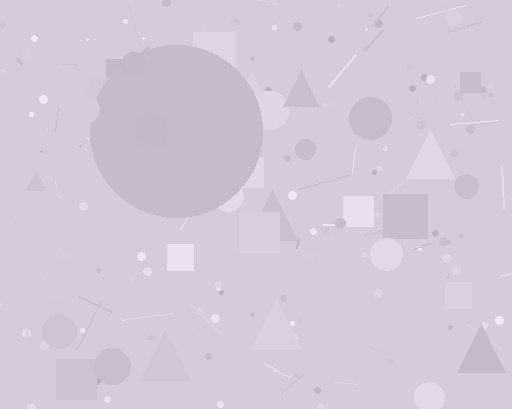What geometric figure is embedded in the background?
A circle is embedded in the background.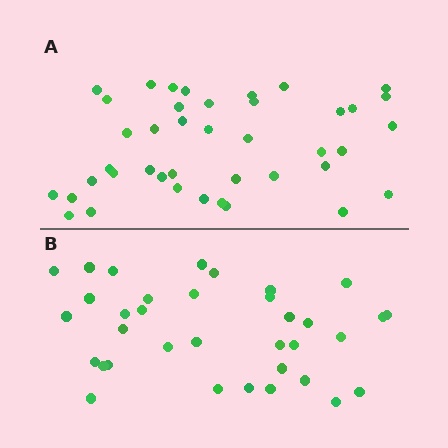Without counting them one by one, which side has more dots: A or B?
Region A (the top region) has more dots.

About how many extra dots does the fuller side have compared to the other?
Region A has about 6 more dots than region B.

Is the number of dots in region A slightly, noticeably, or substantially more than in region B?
Region A has only slightly more — the two regions are fairly close. The ratio is roughly 1.2 to 1.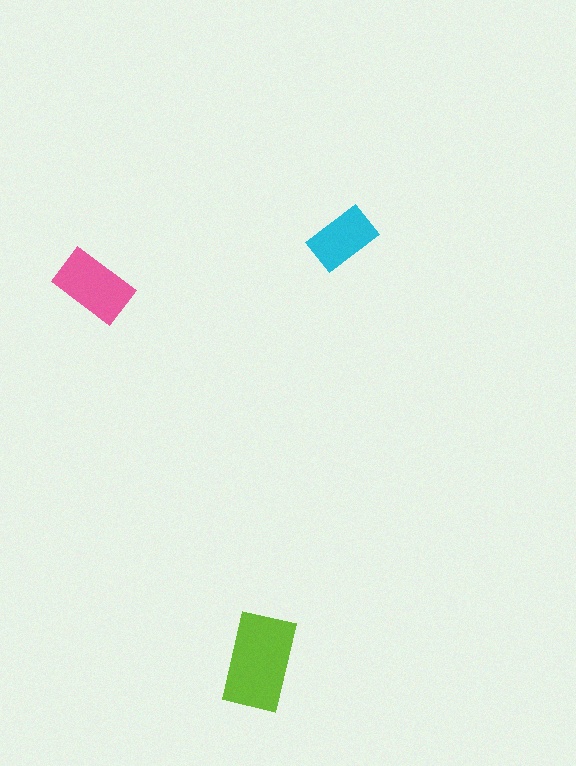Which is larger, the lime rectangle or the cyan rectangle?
The lime one.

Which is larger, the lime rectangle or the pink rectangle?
The lime one.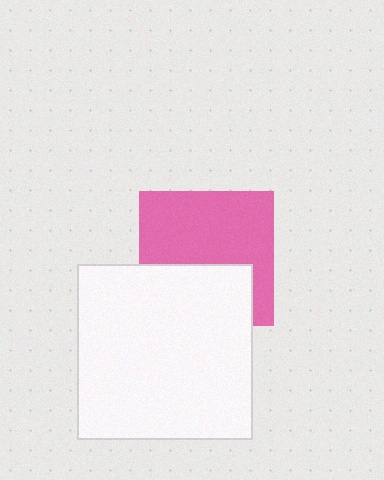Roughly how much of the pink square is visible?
About half of it is visible (roughly 61%).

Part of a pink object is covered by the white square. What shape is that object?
It is a square.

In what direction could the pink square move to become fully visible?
The pink square could move up. That would shift it out from behind the white square entirely.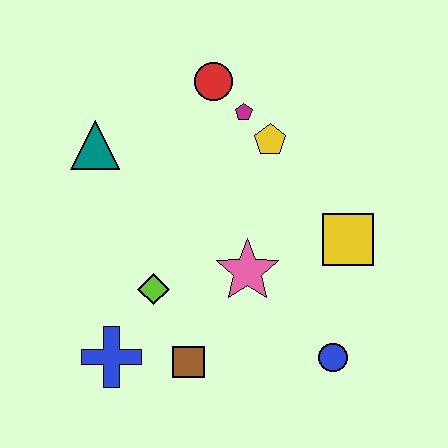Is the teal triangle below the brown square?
No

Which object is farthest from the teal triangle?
The blue circle is farthest from the teal triangle.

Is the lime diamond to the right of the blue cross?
Yes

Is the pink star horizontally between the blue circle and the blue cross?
Yes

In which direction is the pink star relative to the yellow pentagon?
The pink star is below the yellow pentagon.